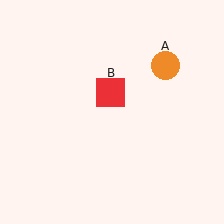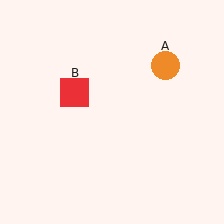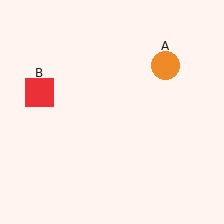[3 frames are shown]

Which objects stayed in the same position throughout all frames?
Orange circle (object A) remained stationary.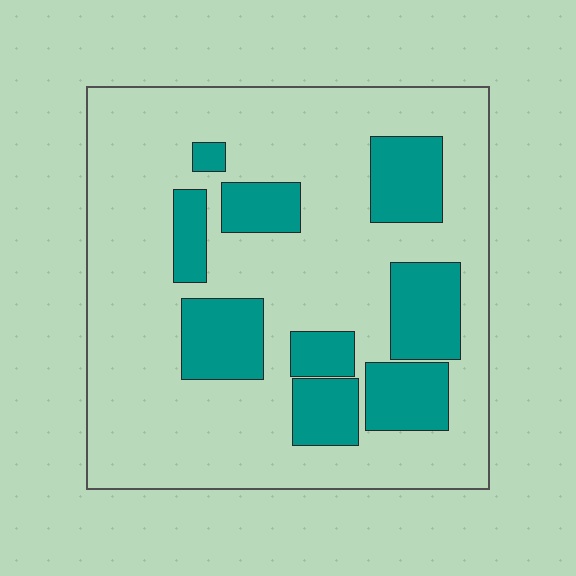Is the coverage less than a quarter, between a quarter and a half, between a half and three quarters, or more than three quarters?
Between a quarter and a half.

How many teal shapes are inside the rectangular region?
9.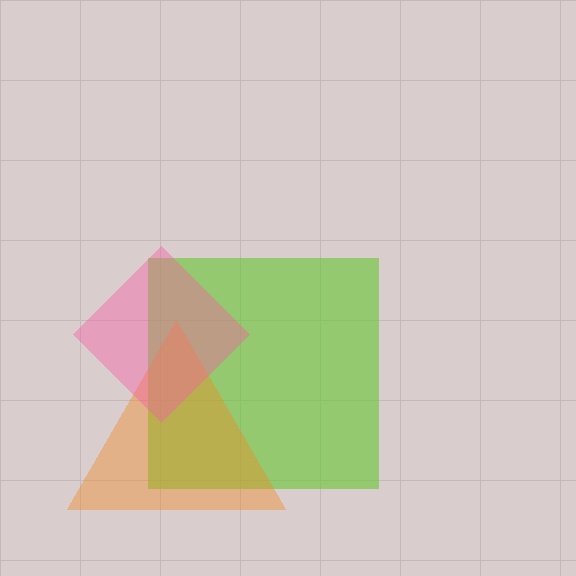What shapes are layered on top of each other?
The layered shapes are: a lime square, an orange triangle, a pink diamond.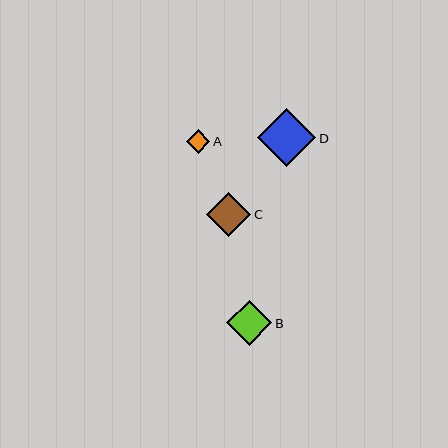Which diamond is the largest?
Diamond D is the largest with a size of approximately 58 pixels.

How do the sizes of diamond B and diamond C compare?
Diamond B and diamond C are approximately the same size.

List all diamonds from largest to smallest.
From largest to smallest: D, B, C, A.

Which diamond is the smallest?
Diamond A is the smallest with a size of approximately 23 pixels.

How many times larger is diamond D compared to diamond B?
Diamond D is approximately 1.3 times the size of diamond B.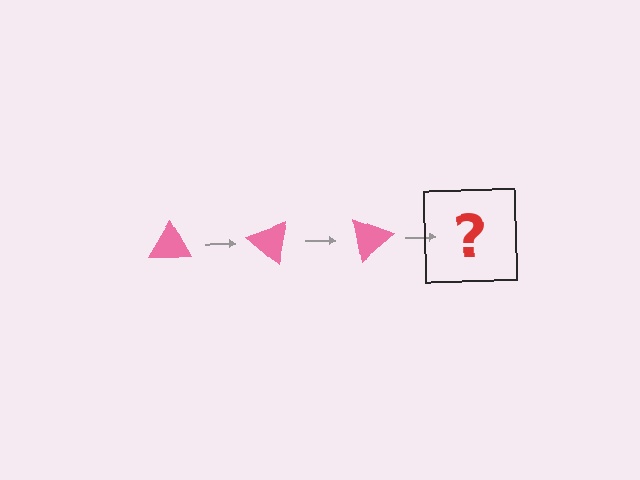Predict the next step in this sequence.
The next step is a pink triangle rotated 120 degrees.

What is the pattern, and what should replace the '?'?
The pattern is that the triangle rotates 40 degrees each step. The '?' should be a pink triangle rotated 120 degrees.